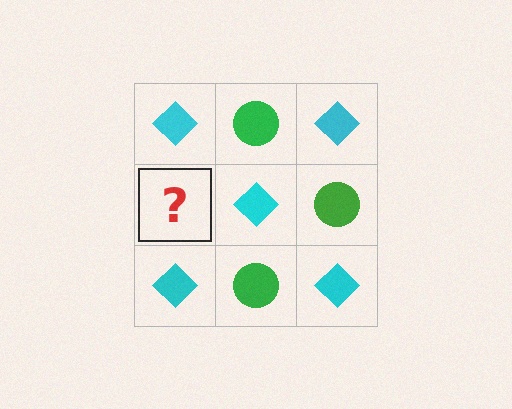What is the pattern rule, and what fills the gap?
The rule is that it alternates cyan diamond and green circle in a checkerboard pattern. The gap should be filled with a green circle.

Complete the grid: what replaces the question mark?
The question mark should be replaced with a green circle.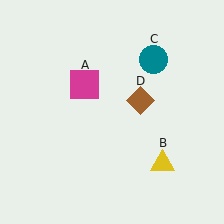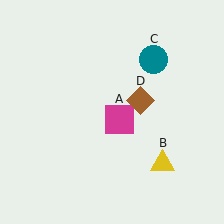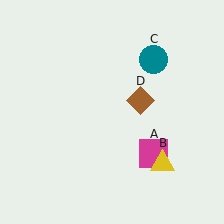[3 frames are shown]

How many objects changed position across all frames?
1 object changed position: magenta square (object A).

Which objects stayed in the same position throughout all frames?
Yellow triangle (object B) and teal circle (object C) and brown diamond (object D) remained stationary.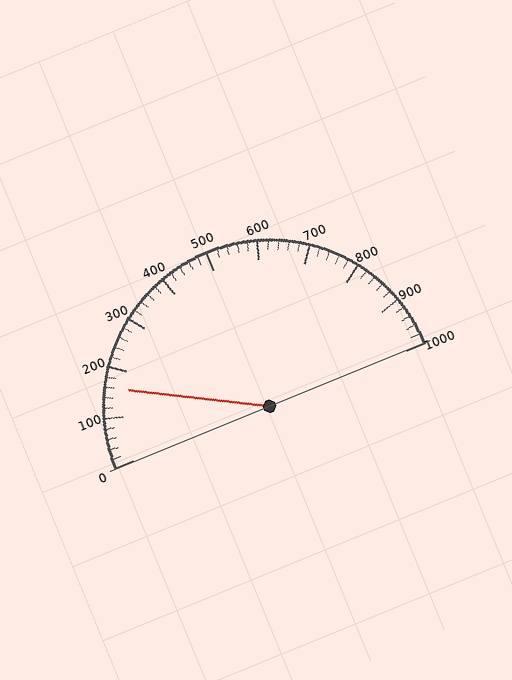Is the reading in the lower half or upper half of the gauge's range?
The reading is in the lower half of the range (0 to 1000).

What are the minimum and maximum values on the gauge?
The gauge ranges from 0 to 1000.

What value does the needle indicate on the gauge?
The needle indicates approximately 160.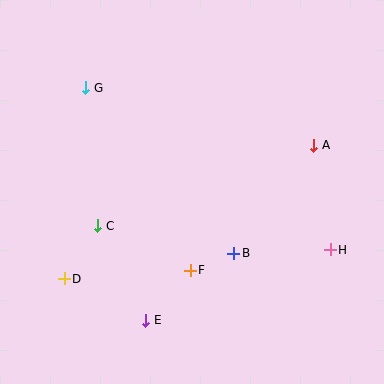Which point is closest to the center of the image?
Point B at (234, 253) is closest to the center.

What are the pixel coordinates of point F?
Point F is at (190, 270).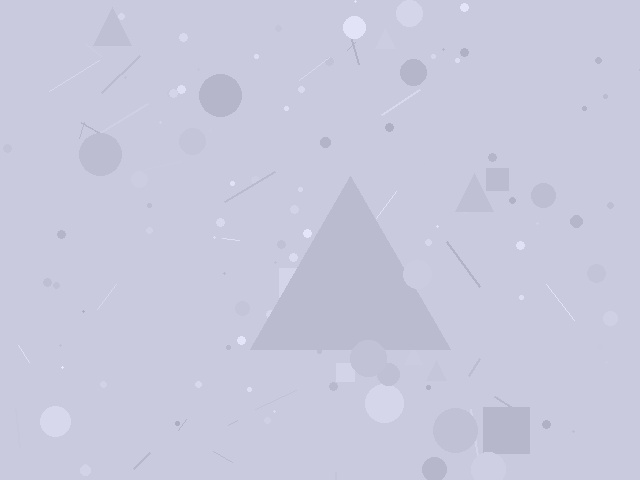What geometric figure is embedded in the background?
A triangle is embedded in the background.